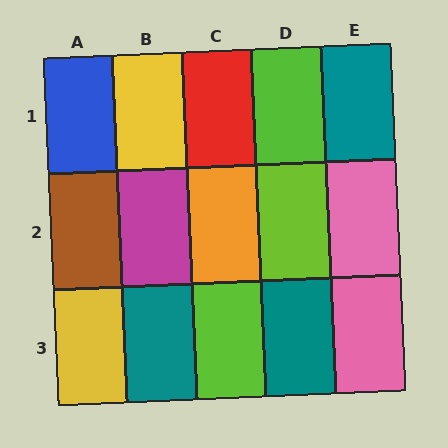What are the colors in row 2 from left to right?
Brown, magenta, orange, lime, pink.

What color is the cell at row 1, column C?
Red.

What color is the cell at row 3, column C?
Lime.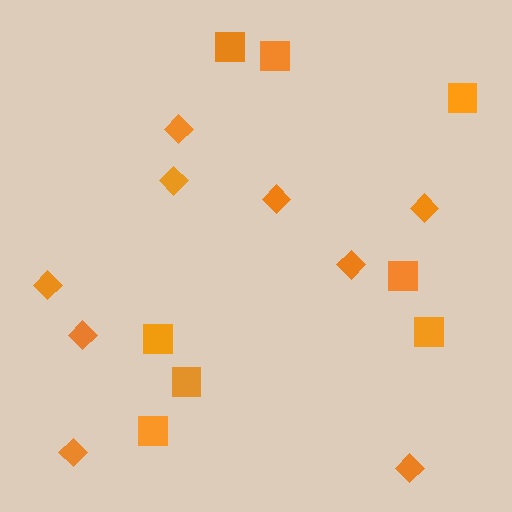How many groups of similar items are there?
There are 2 groups: one group of squares (8) and one group of diamonds (9).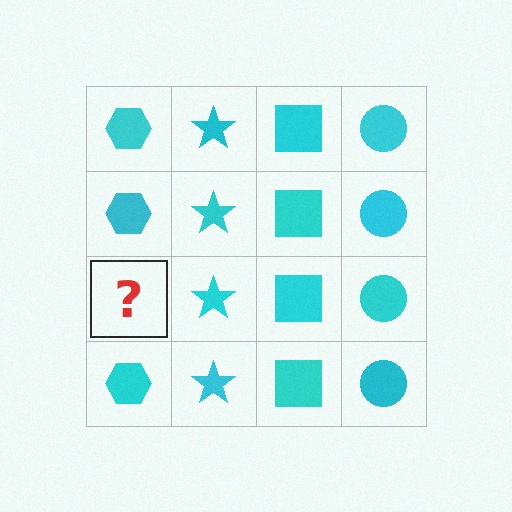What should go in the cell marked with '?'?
The missing cell should contain a cyan hexagon.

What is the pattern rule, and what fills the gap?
The rule is that each column has a consistent shape. The gap should be filled with a cyan hexagon.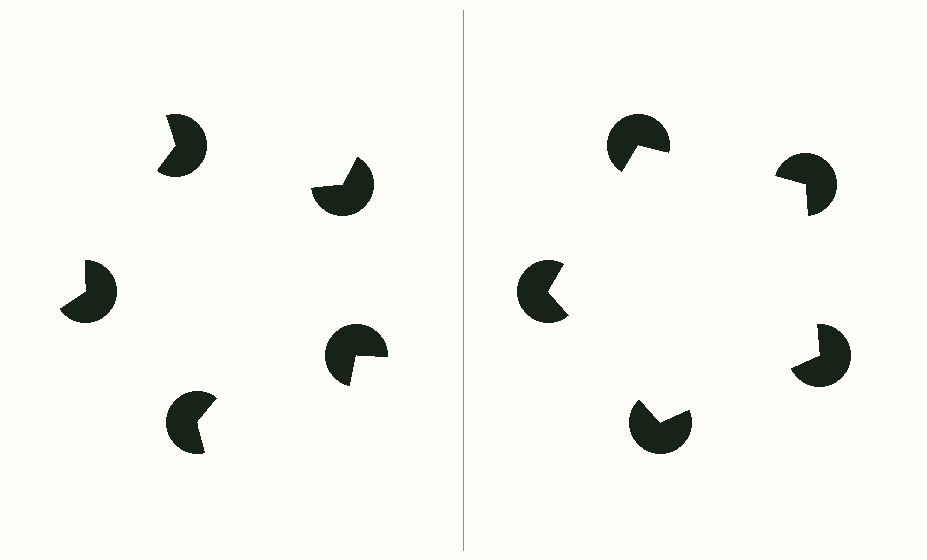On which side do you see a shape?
An illusory pentagon appears on the right side. On the left side the wedge cuts are rotated, so no coherent shape forms.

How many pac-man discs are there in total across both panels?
10 — 5 on each side.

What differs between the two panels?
The pac-man discs are positioned identically on both sides; only the wedge orientations differ. On the right they align to a pentagon; on the left they are misaligned.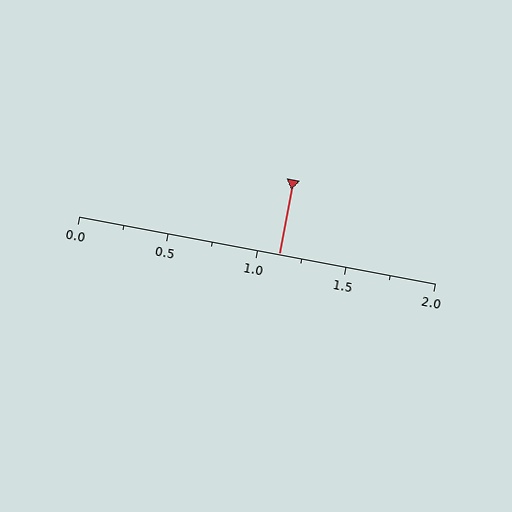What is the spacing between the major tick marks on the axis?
The major ticks are spaced 0.5 apart.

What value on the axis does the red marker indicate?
The marker indicates approximately 1.12.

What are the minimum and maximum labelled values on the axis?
The axis runs from 0.0 to 2.0.